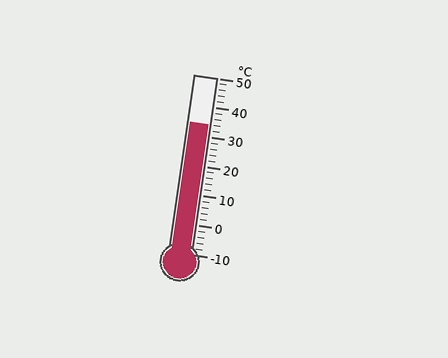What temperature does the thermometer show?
The thermometer shows approximately 34°C.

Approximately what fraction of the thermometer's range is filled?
The thermometer is filled to approximately 75% of its range.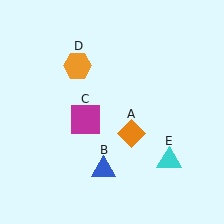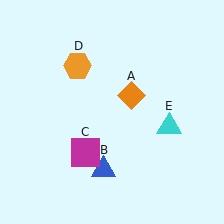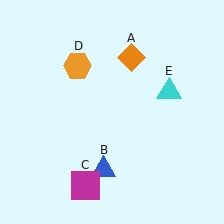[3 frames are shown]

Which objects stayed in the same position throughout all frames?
Blue triangle (object B) and orange hexagon (object D) remained stationary.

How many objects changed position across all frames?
3 objects changed position: orange diamond (object A), magenta square (object C), cyan triangle (object E).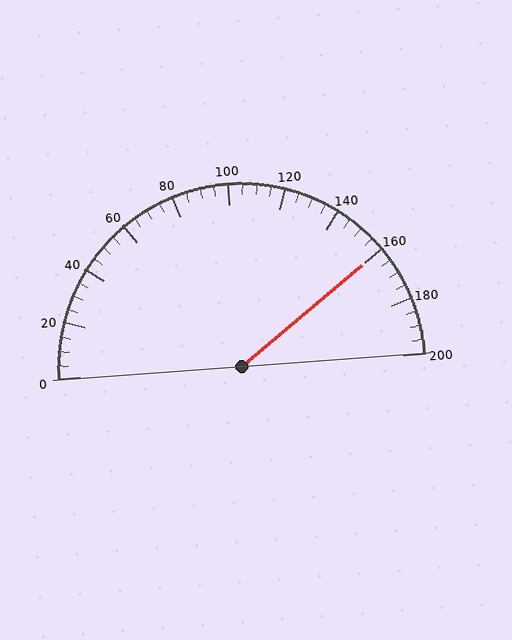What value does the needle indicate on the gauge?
The needle indicates approximately 160.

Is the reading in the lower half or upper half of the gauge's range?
The reading is in the upper half of the range (0 to 200).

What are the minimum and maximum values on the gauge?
The gauge ranges from 0 to 200.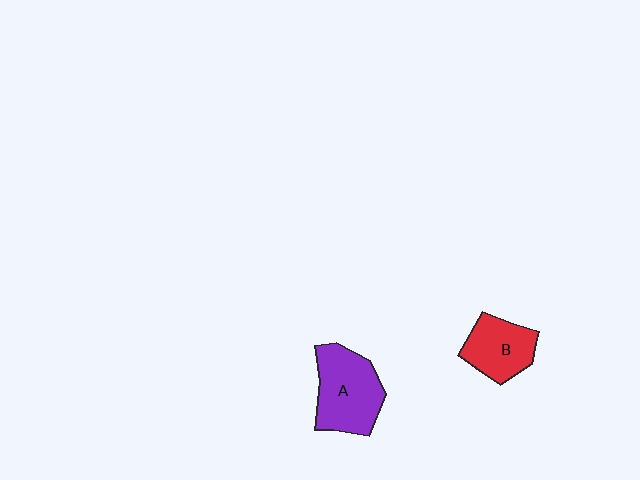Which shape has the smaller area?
Shape B (red).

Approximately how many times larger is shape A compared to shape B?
Approximately 1.4 times.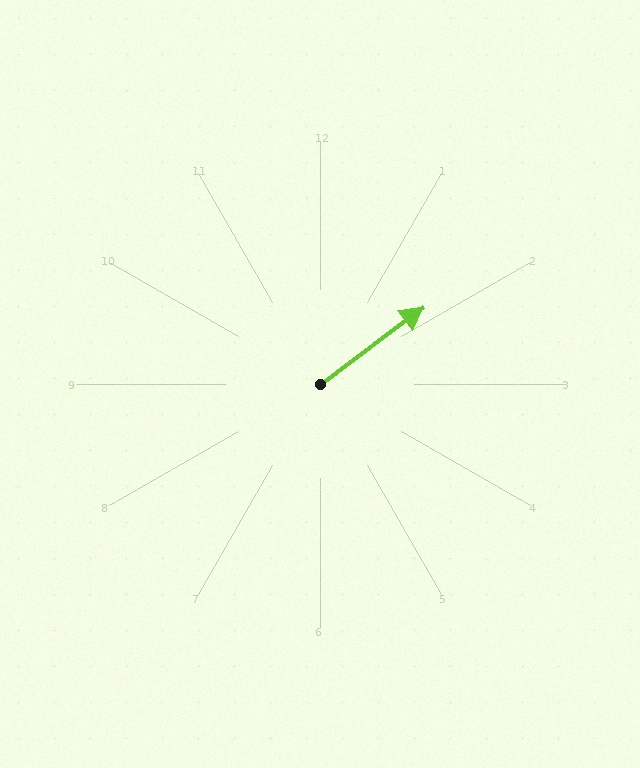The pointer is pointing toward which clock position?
Roughly 2 o'clock.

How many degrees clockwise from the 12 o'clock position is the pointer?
Approximately 53 degrees.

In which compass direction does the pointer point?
Northeast.